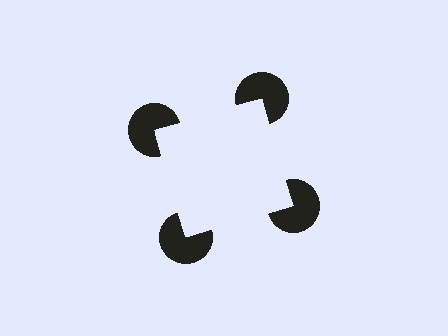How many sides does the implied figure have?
4 sides.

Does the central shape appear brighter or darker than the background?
It typically appears slightly brighter than the background, even though no actual brightness change is drawn.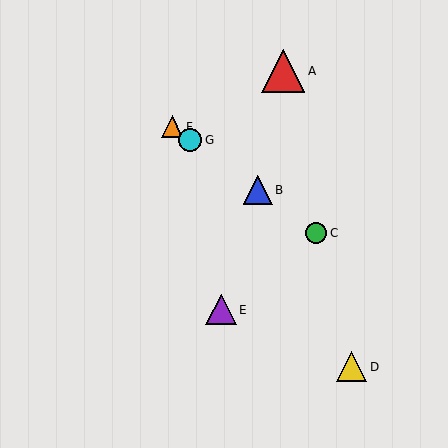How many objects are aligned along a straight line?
4 objects (B, C, F, G) are aligned along a straight line.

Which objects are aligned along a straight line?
Objects B, C, F, G are aligned along a straight line.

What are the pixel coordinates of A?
Object A is at (283, 71).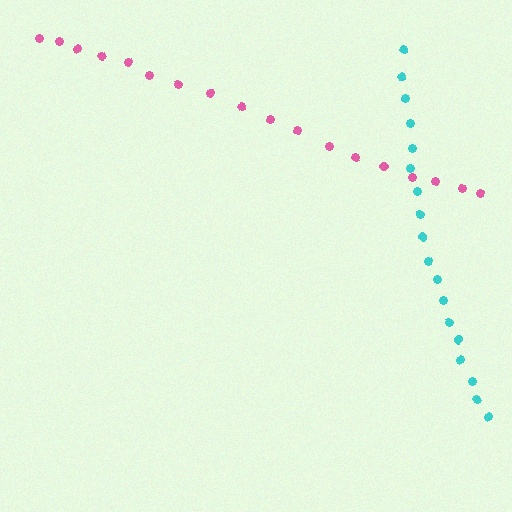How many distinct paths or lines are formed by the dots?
There are 2 distinct paths.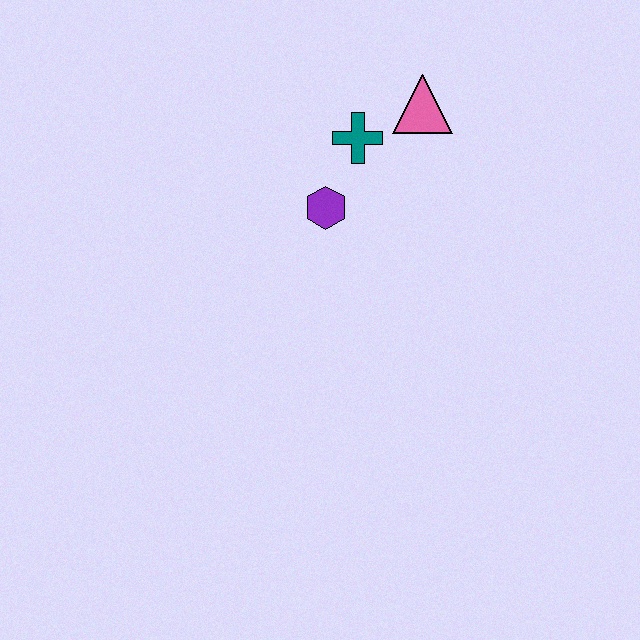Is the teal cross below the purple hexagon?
No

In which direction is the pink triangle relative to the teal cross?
The pink triangle is to the right of the teal cross.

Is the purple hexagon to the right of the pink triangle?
No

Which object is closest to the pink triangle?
The teal cross is closest to the pink triangle.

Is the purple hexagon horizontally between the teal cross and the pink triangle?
No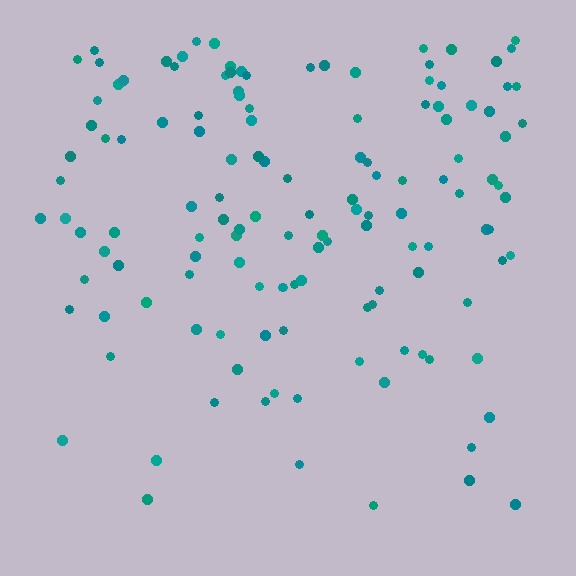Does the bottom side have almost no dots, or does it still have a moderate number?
Still a moderate number, just noticeably fewer than the top.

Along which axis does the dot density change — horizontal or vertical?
Vertical.